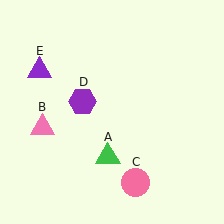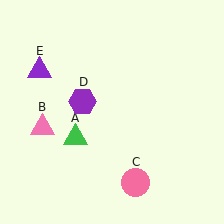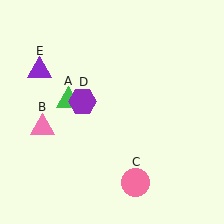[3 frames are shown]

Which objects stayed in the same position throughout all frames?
Pink triangle (object B) and pink circle (object C) and purple hexagon (object D) and purple triangle (object E) remained stationary.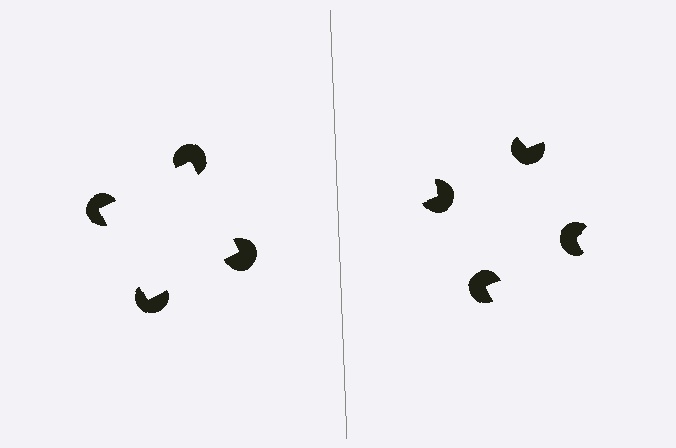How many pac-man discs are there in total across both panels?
8 — 4 on each side.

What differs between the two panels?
The pac-man discs are positioned identically on both sides; only the wedge orientations differ. On the left they align to a square; on the right they are misaligned.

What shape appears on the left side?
An illusory square.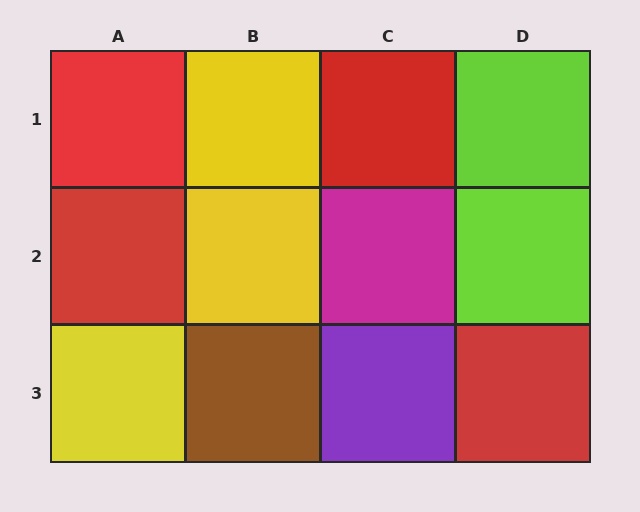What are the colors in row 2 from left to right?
Red, yellow, magenta, lime.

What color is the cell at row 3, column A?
Yellow.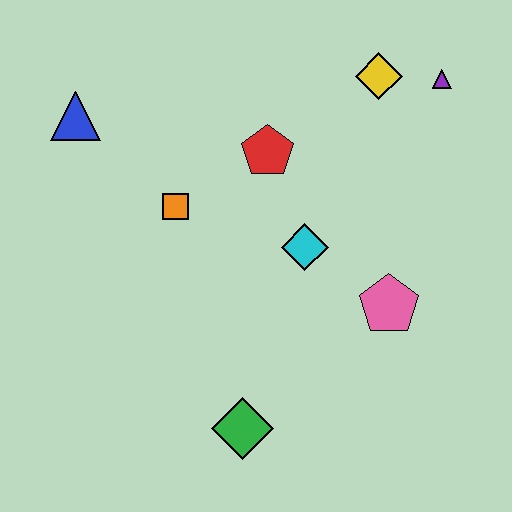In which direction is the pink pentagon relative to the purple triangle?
The pink pentagon is below the purple triangle.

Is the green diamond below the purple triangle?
Yes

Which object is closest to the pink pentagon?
The cyan diamond is closest to the pink pentagon.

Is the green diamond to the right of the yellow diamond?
No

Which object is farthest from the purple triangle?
The green diamond is farthest from the purple triangle.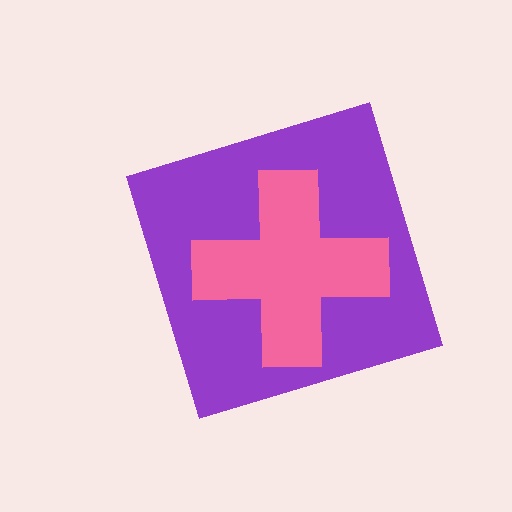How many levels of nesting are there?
2.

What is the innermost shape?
The pink cross.